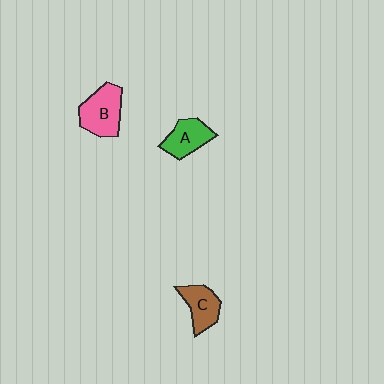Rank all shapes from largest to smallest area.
From largest to smallest: B (pink), A (green), C (brown).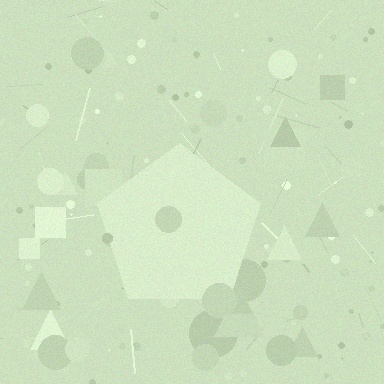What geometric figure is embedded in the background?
A pentagon is embedded in the background.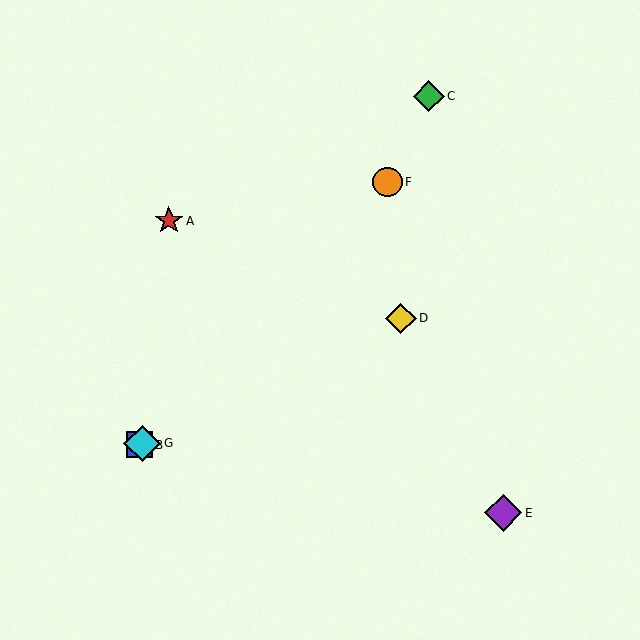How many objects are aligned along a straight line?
3 objects (B, D, G) are aligned along a straight line.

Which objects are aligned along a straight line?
Objects B, D, G are aligned along a straight line.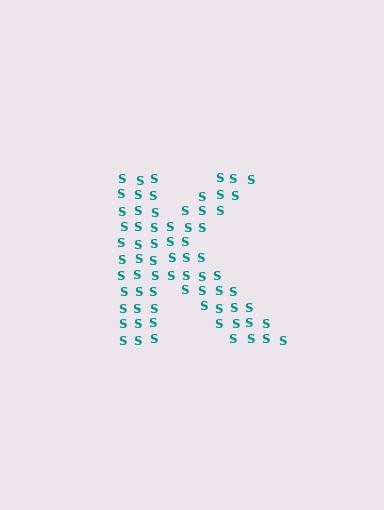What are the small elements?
The small elements are letter S's.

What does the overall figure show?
The overall figure shows the letter K.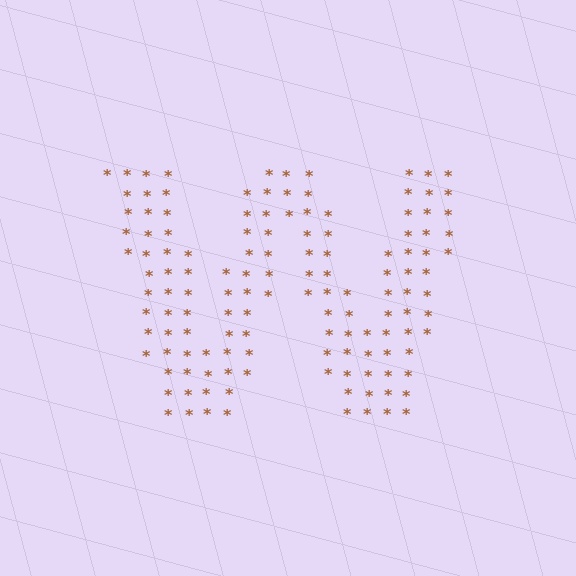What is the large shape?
The large shape is the letter W.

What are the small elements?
The small elements are asterisks.